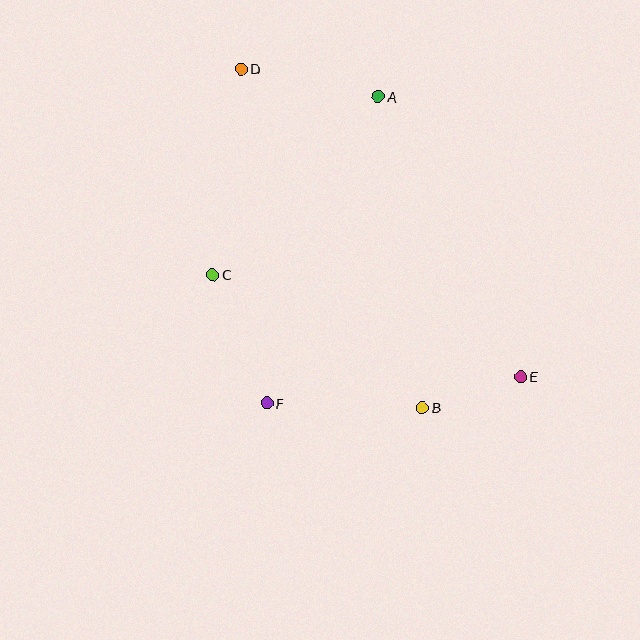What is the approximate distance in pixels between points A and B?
The distance between A and B is approximately 315 pixels.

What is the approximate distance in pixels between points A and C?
The distance between A and C is approximately 243 pixels.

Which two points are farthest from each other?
Points D and E are farthest from each other.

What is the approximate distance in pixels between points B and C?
The distance between B and C is approximately 248 pixels.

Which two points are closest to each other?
Points B and E are closest to each other.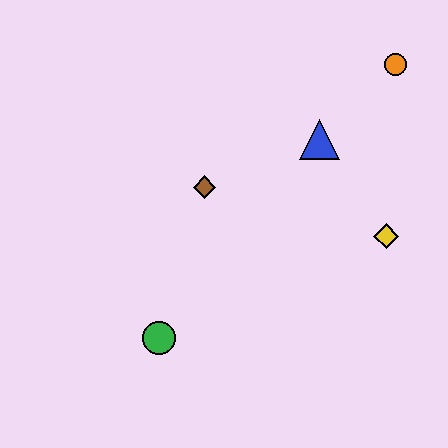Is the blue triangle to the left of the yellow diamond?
Yes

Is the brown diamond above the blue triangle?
No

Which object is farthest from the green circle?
The orange circle is farthest from the green circle.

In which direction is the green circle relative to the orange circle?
The green circle is below the orange circle.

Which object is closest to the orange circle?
The blue triangle is closest to the orange circle.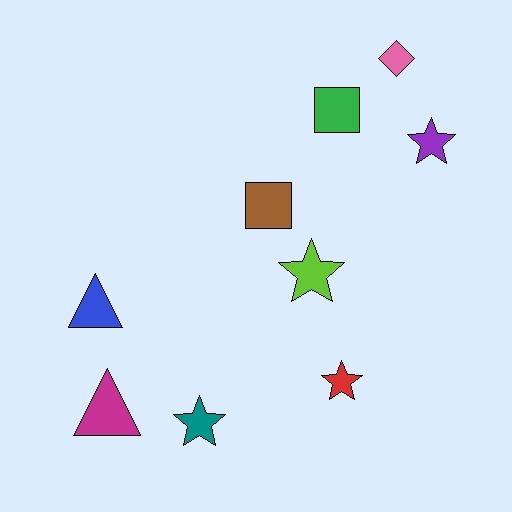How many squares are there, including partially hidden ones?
There are 2 squares.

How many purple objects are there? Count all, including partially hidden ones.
There is 1 purple object.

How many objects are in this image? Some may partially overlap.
There are 9 objects.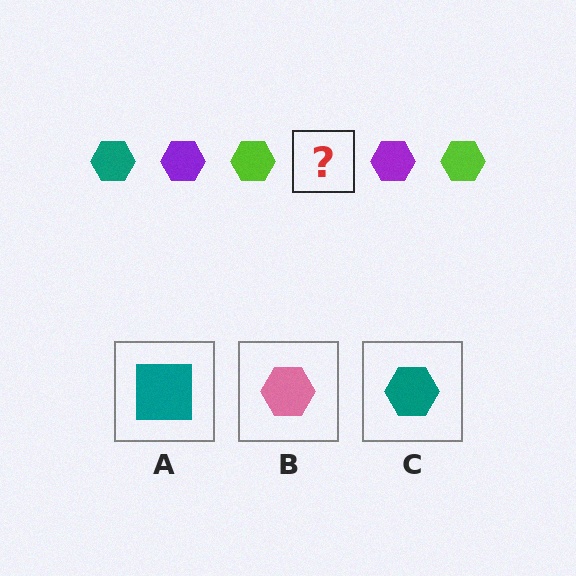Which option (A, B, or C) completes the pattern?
C.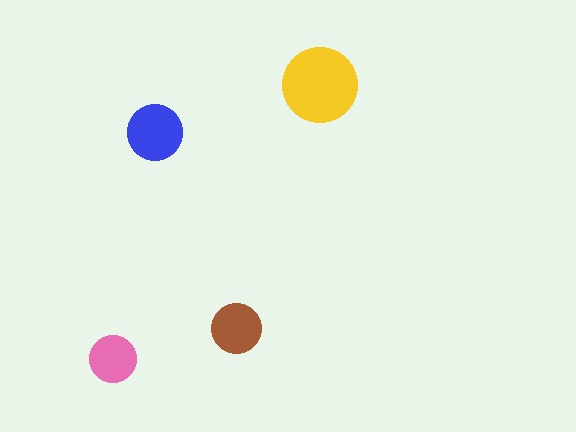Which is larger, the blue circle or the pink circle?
The blue one.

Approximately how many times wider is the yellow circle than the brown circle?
About 1.5 times wider.